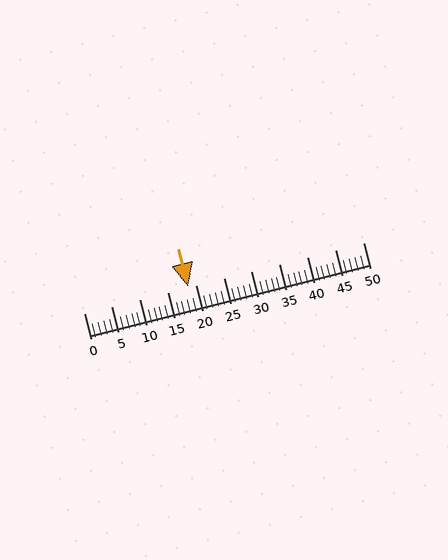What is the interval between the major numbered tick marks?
The major tick marks are spaced 5 units apart.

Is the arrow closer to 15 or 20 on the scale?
The arrow is closer to 20.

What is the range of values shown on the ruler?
The ruler shows values from 0 to 50.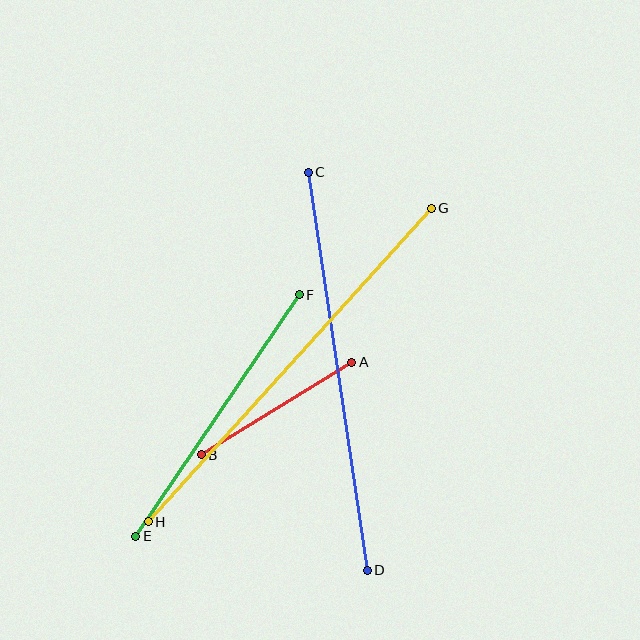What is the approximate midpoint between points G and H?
The midpoint is at approximately (290, 365) pixels.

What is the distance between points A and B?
The distance is approximately 177 pixels.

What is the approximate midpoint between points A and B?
The midpoint is at approximately (277, 408) pixels.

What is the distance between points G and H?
The distance is approximately 422 pixels.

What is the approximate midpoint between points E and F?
The midpoint is at approximately (217, 416) pixels.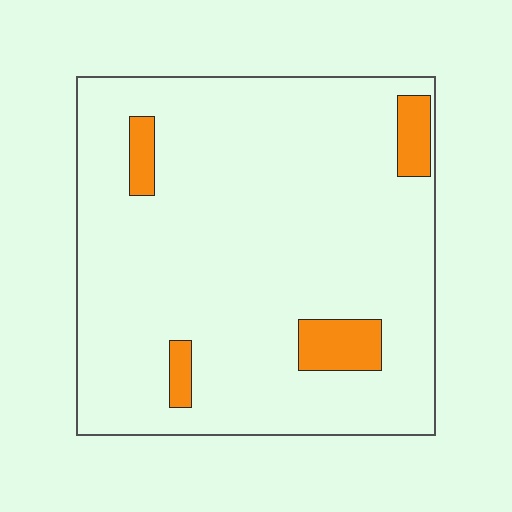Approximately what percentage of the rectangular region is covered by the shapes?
Approximately 10%.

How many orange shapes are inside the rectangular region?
4.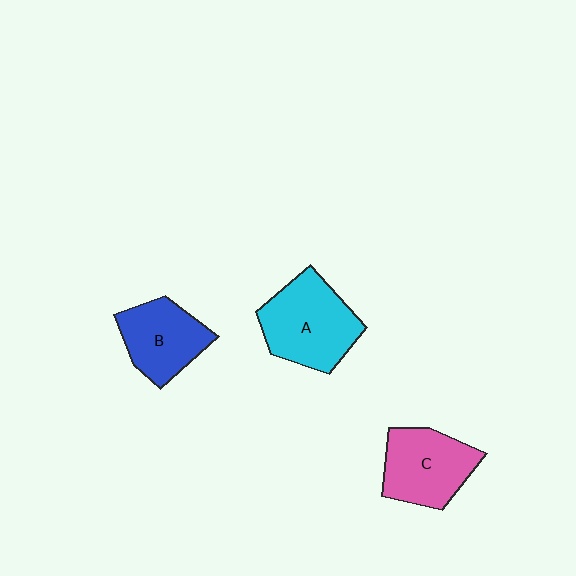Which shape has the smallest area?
Shape B (blue).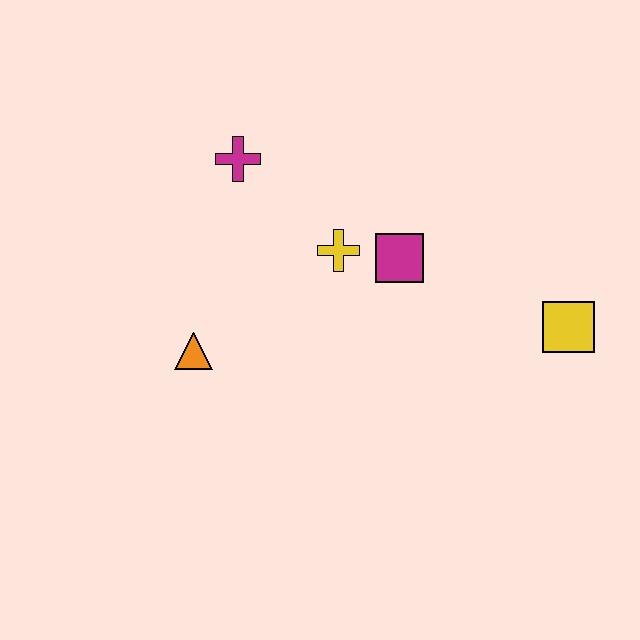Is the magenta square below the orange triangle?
No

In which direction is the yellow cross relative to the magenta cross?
The yellow cross is to the right of the magenta cross.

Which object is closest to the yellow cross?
The magenta square is closest to the yellow cross.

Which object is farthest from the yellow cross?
The yellow square is farthest from the yellow cross.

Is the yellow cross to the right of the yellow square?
No